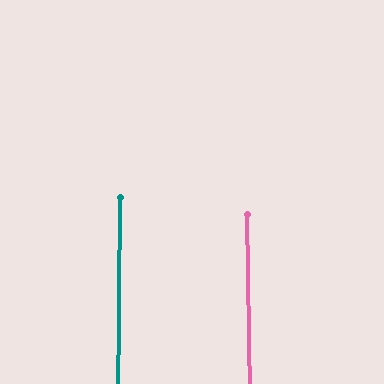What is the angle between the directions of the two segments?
Approximately 2 degrees.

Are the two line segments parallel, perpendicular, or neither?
Parallel — their directions differ by only 1.6°.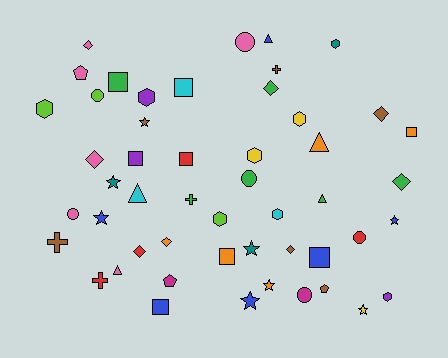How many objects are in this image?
There are 50 objects.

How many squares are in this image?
There are 8 squares.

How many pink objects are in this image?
There are 6 pink objects.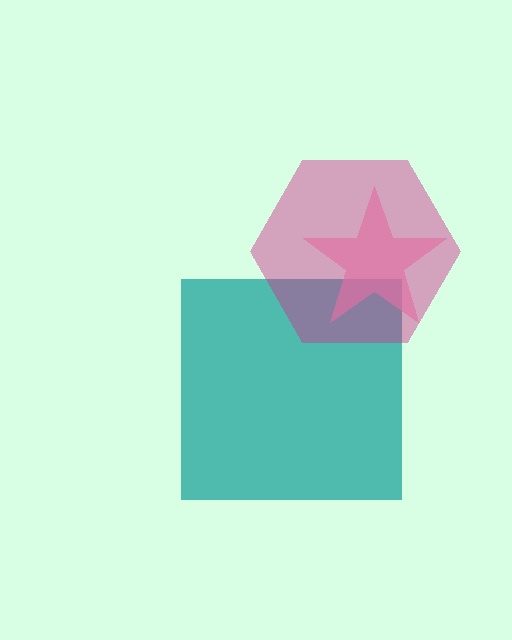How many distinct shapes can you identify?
There are 3 distinct shapes: a teal square, a magenta hexagon, a pink star.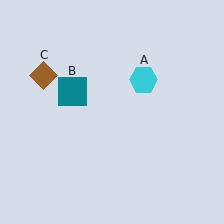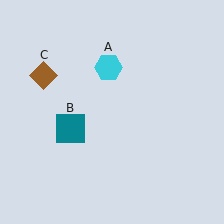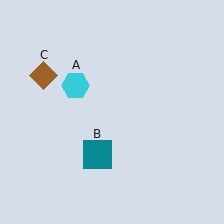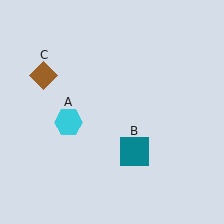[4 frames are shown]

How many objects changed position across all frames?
2 objects changed position: cyan hexagon (object A), teal square (object B).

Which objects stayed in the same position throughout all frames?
Brown diamond (object C) remained stationary.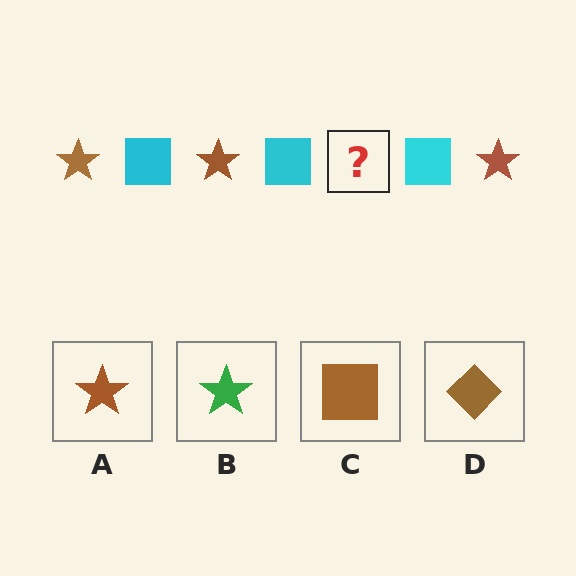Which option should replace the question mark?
Option A.